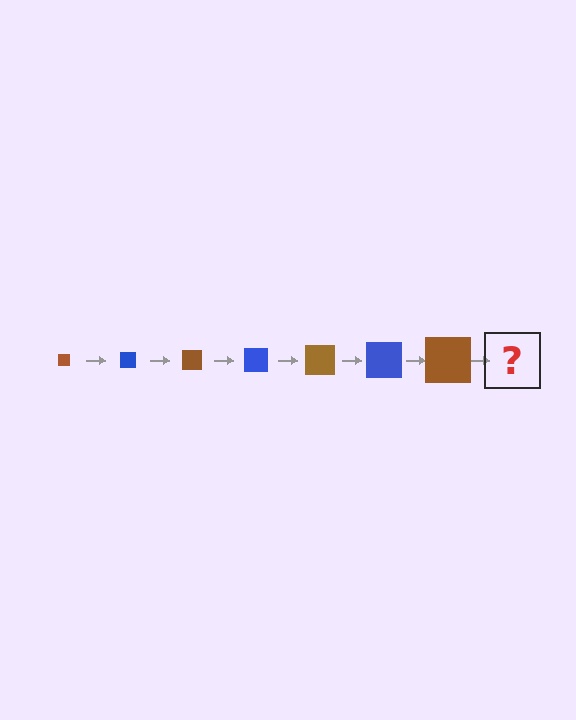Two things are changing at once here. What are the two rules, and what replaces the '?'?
The two rules are that the square grows larger each step and the color cycles through brown and blue. The '?' should be a blue square, larger than the previous one.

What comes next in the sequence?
The next element should be a blue square, larger than the previous one.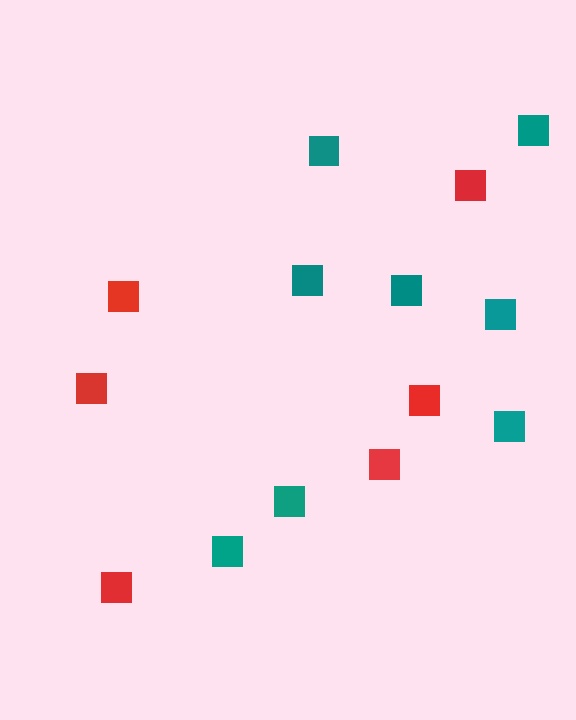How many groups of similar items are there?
There are 2 groups: one group of teal squares (8) and one group of red squares (6).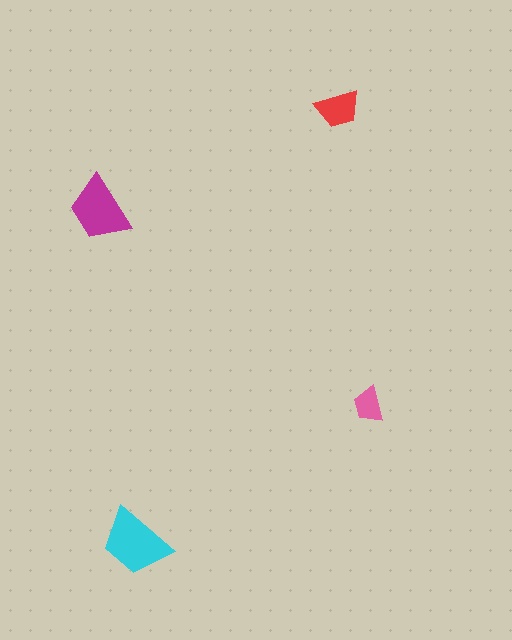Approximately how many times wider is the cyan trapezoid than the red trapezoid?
About 1.5 times wider.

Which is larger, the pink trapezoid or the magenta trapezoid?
The magenta one.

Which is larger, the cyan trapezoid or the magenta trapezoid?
The cyan one.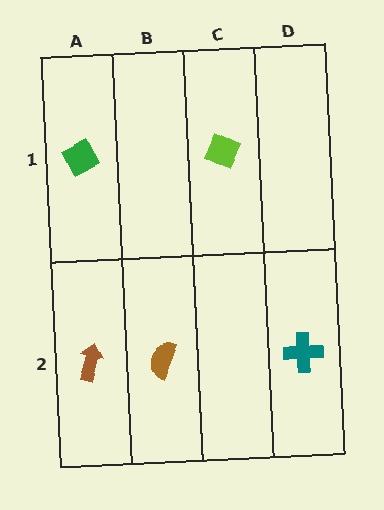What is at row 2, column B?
A brown semicircle.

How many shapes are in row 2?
3 shapes.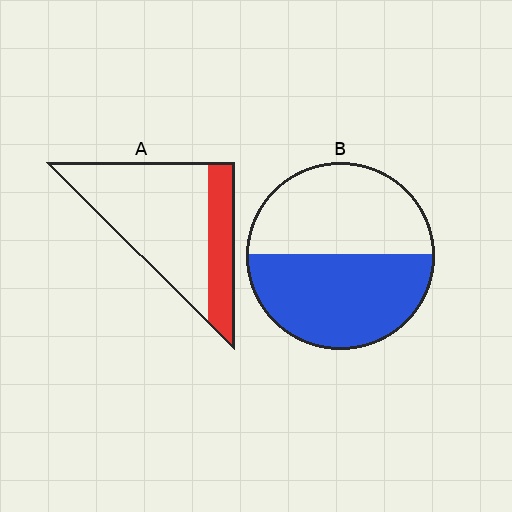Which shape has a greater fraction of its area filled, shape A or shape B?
Shape B.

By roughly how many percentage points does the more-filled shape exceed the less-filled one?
By roughly 25 percentage points (B over A).